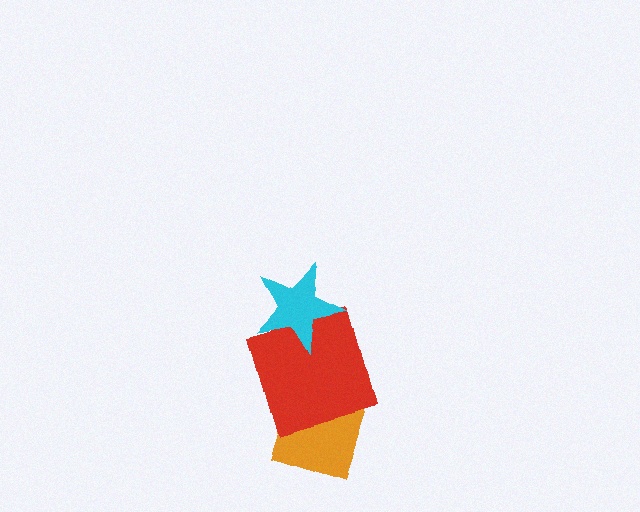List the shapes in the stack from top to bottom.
From top to bottom: the cyan star, the red square, the orange diamond.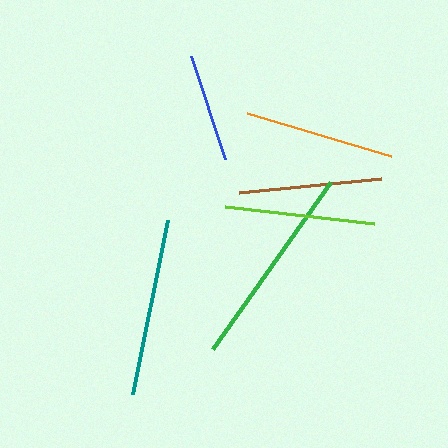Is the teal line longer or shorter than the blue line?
The teal line is longer than the blue line.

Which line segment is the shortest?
The blue line is the shortest at approximately 108 pixels.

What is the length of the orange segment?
The orange segment is approximately 151 pixels long.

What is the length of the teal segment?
The teal segment is approximately 178 pixels long.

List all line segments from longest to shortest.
From longest to shortest: green, teal, orange, lime, brown, blue.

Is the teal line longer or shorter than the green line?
The green line is longer than the teal line.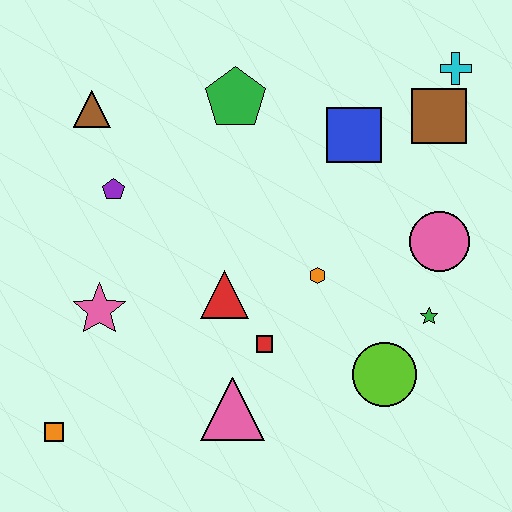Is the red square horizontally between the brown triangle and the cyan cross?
Yes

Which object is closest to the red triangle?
The red square is closest to the red triangle.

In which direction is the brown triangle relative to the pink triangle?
The brown triangle is above the pink triangle.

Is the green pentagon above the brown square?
Yes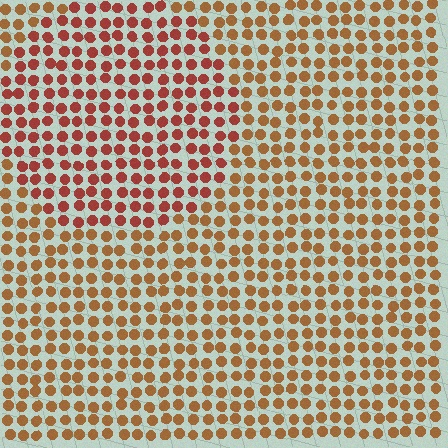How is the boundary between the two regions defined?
The boundary is defined purely by a slight shift in hue (about 26 degrees). Spacing, size, and orientation are identical on both sides.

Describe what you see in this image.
The image is filled with small brown elements in a uniform arrangement. A circle-shaped region is visible where the elements are tinted to a slightly different hue, forming a subtle color boundary.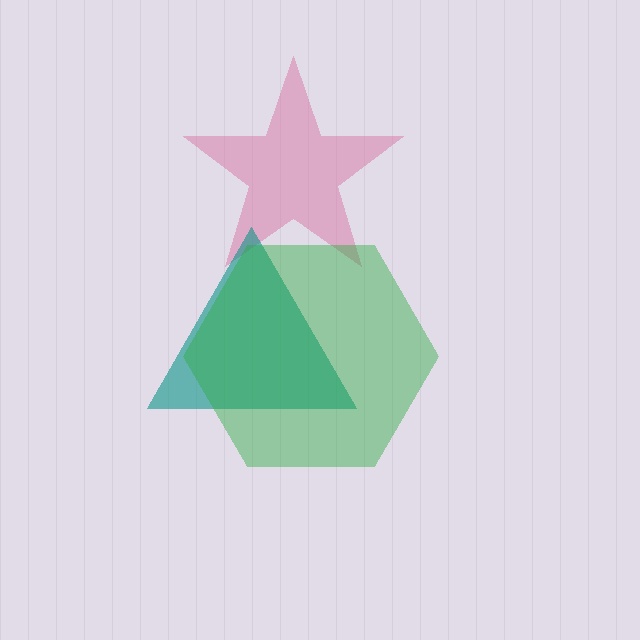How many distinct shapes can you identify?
There are 3 distinct shapes: a pink star, a teal triangle, a green hexagon.